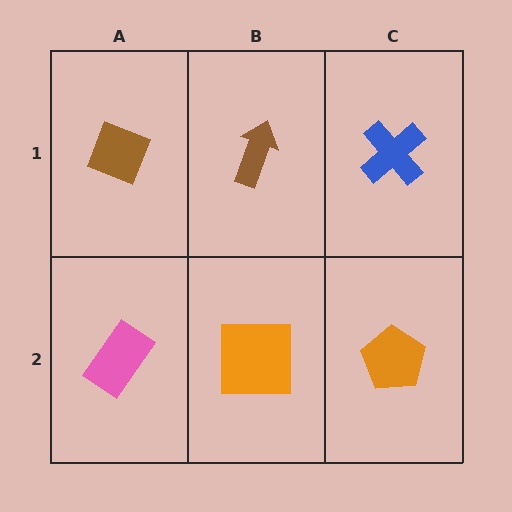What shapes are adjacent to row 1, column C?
An orange pentagon (row 2, column C), a brown arrow (row 1, column B).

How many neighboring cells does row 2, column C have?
2.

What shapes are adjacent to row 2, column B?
A brown arrow (row 1, column B), a pink rectangle (row 2, column A), an orange pentagon (row 2, column C).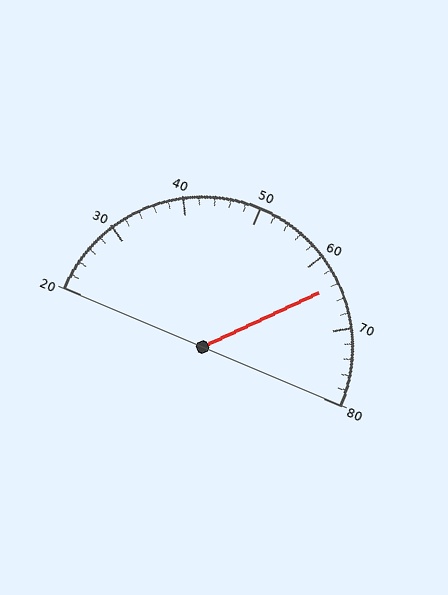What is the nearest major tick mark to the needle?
The nearest major tick mark is 60.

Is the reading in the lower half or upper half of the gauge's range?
The reading is in the upper half of the range (20 to 80).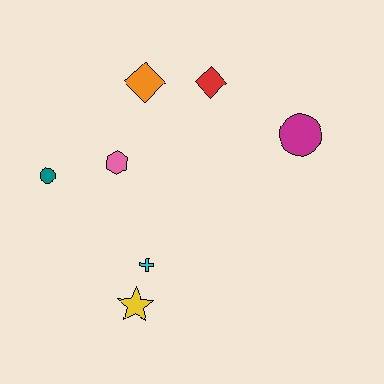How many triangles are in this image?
There are no triangles.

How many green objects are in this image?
There are no green objects.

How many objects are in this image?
There are 7 objects.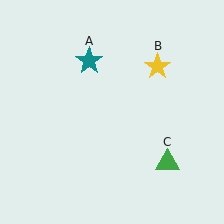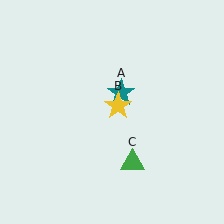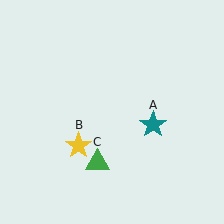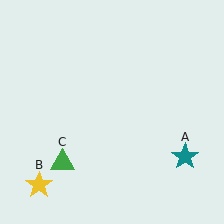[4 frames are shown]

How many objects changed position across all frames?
3 objects changed position: teal star (object A), yellow star (object B), green triangle (object C).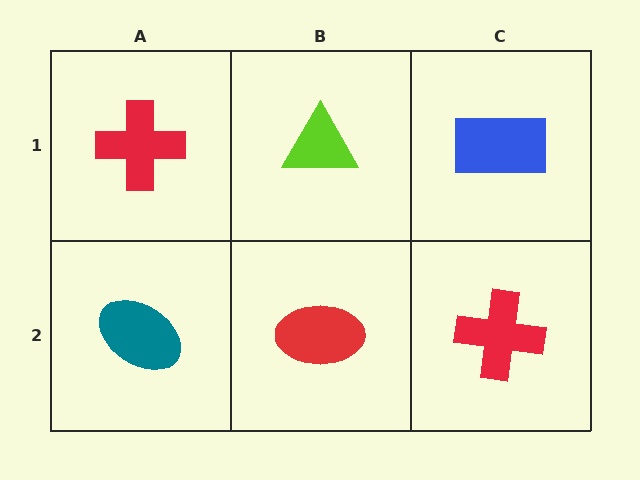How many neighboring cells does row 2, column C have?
2.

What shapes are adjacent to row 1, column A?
A teal ellipse (row 2, column A), a lime triangle (row 1, column B).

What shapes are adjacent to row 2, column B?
A lime triangle (row 1, column B), a teal ellipse (row 2, column A), a red cross (row 2, column C).